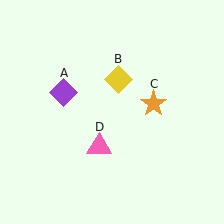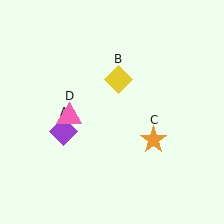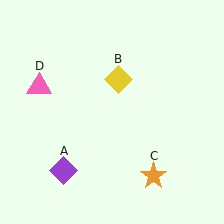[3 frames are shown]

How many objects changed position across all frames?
3 objects changed position: purple diamond (object A), orange star (object C), pink triangle (object D).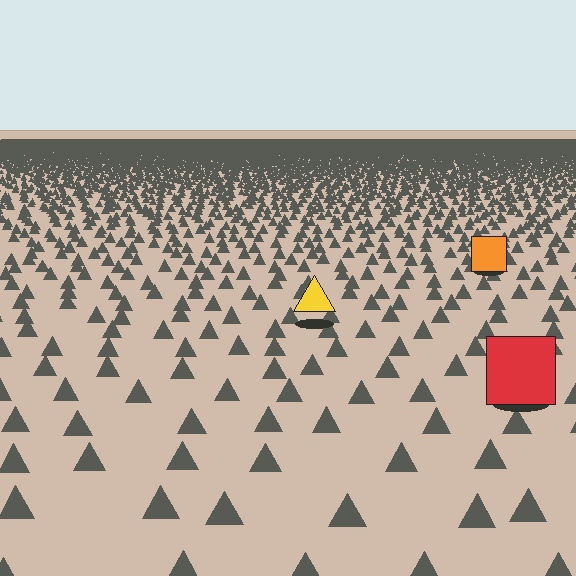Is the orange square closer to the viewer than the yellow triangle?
No. The yellow triangle is closer — you can tell from the texture gradient: the ground texture is coarser near it.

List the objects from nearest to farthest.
From nearest to farthest: the red square, the yellow triangle, the orange square.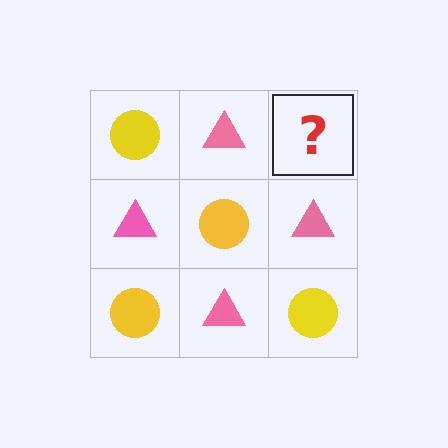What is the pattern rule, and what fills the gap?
The rule is that it alternates yellow circle and pink triangle in a checkerboard pattern. The gap should be filled with a yellow circle.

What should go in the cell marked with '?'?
The missing cell should contain a yellow circle.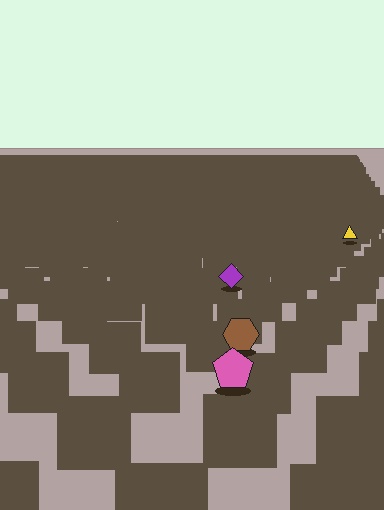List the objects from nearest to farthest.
From nearest to farthest: the pink pentagon, the brown hexagon, the purple diamond, the yellow triangle.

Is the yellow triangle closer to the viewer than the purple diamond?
No. The purple diamond is closer — you can tell from the texture gradient: the ground texture is coarser near it.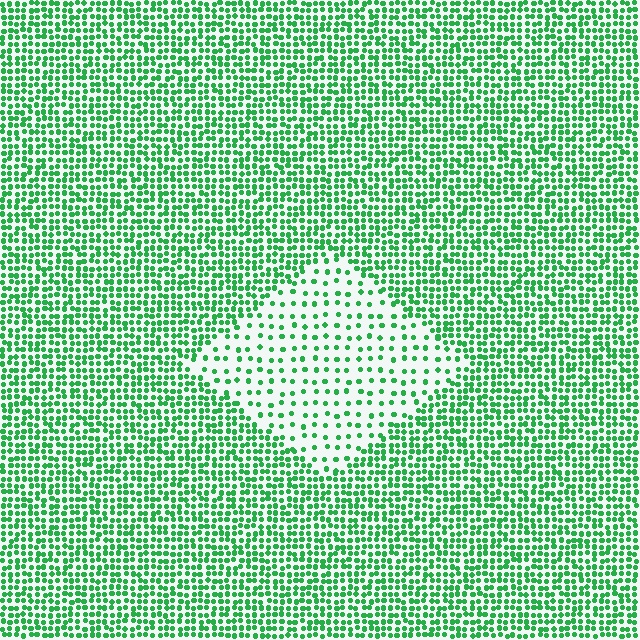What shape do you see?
I see a diamond.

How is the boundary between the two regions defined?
The boundary is defined by a change in element density (approximately 2.6x ratio). All elements are the same color, size, and shape.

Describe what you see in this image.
The image contains small green elements arranged at two different densities. A diamond-shaped region is visible where the elements are less densely packed than the surrounding area.